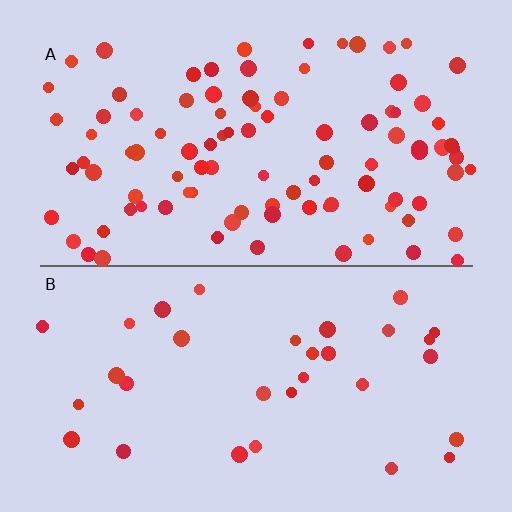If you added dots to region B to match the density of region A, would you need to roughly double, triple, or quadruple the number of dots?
Approximately triple.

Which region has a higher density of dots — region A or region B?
A (the top).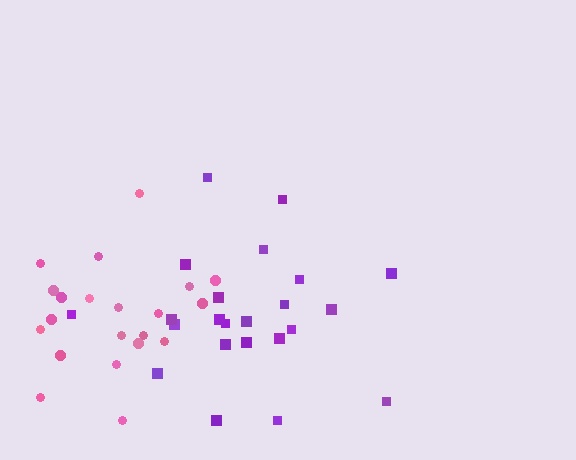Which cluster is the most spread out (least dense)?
Purple.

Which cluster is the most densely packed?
Pink.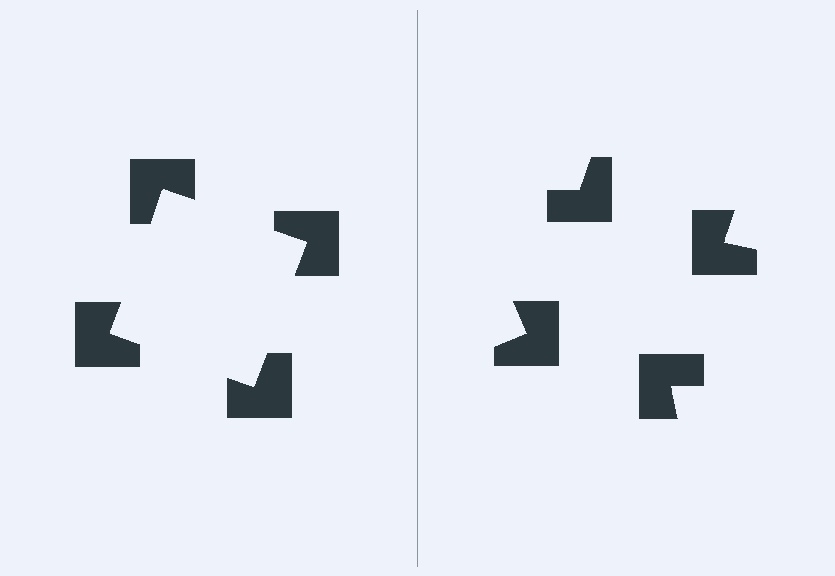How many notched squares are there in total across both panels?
8 — 4 on each side.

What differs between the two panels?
The notched squares are positioned identically on both sides; only the wedge orientations differ. On the left they align to a square; on the right they are misaligned.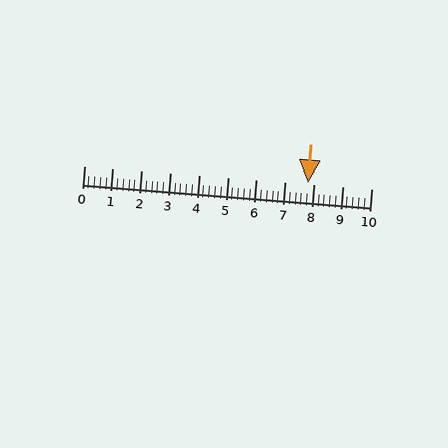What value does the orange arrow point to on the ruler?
The orange arrow points to approximately 7.8.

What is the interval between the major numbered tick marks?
The major tick marks are spaced 1 units apart.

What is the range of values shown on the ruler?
The ruler shows values from 0 to 10.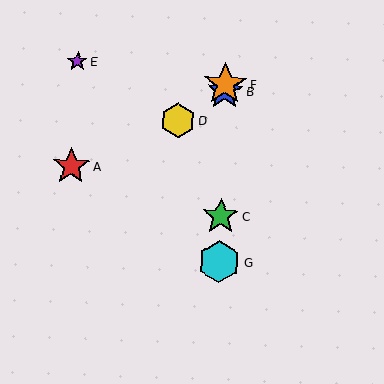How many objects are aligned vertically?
4 objects (B, C, F, G) are aligned vertically.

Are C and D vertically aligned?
No, C is at x≈221 and D is at x≈178.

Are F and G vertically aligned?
Yes, both are at x≈225.